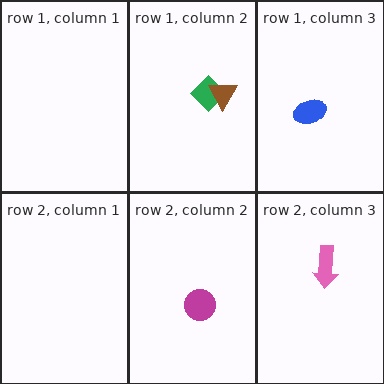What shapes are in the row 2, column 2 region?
The magenta circle.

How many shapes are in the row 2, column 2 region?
1.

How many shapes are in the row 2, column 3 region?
1.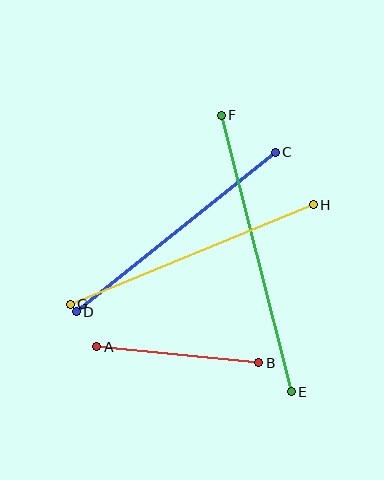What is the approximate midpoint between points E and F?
The midpoint is at approximately (256, 253) pixels.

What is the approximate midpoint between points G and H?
The midpoint is at approximately (192, 254) pixels.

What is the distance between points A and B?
The distance is approximately 163 pixels.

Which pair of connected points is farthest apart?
Points E and F are farthest apart.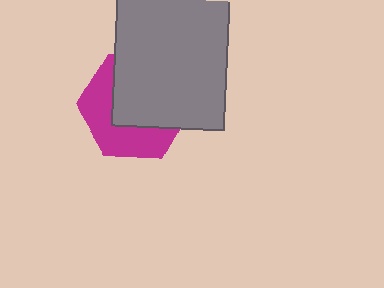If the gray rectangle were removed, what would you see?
You would see the complete magenta hexagon.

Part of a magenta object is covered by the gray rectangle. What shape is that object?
It is a hexagon.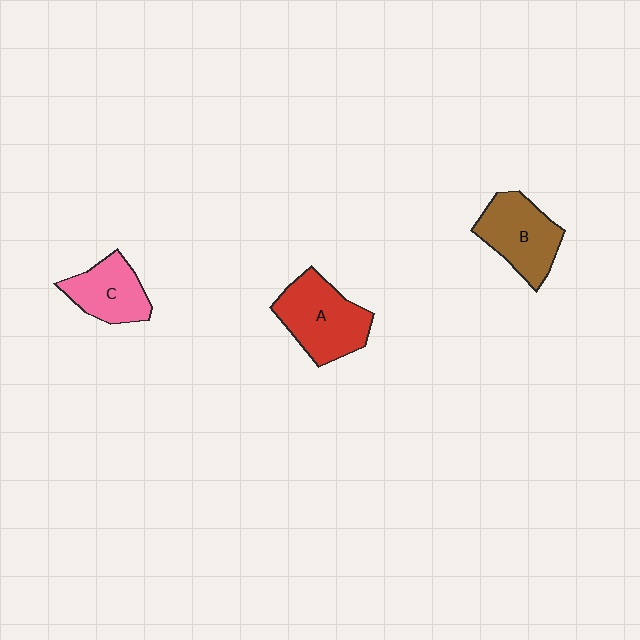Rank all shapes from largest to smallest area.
From largest to smallest: A (red), B (brown), C (pink).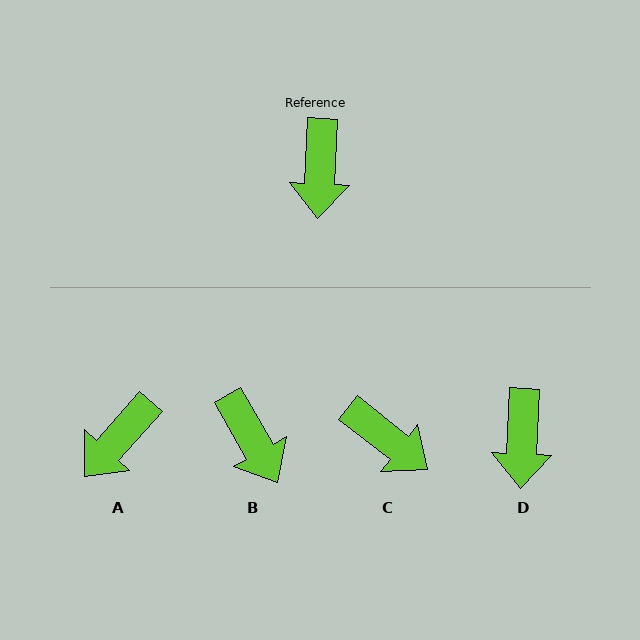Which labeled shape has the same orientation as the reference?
D.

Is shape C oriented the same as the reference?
No, it is off by about 55 degrees.